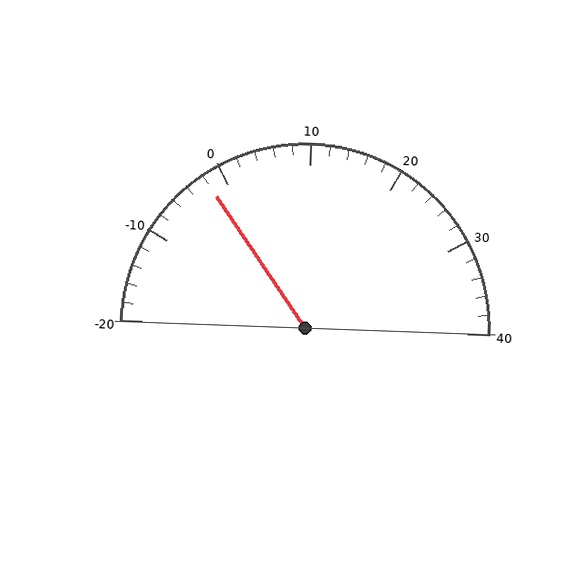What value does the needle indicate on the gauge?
The needle indicates approximately -2.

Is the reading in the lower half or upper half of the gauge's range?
The reading is in the lower half of the range (-20 to 40).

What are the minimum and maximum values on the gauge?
The gauge ranges from -20 to 40.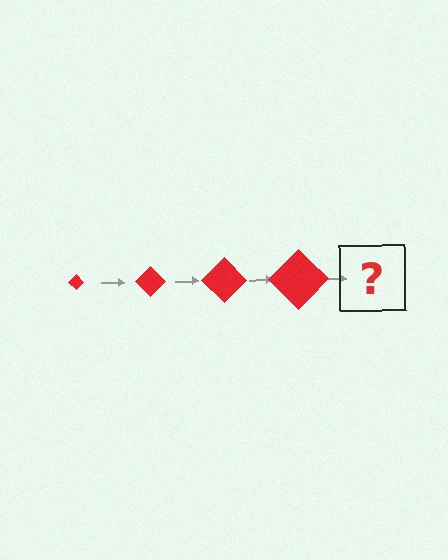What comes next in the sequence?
The next element should be a red diamond, larger than the previous one.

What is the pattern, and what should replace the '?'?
The pattern is that the diamond gets progressively larger each step. The '?' should be a red diamond, larger than the previous one.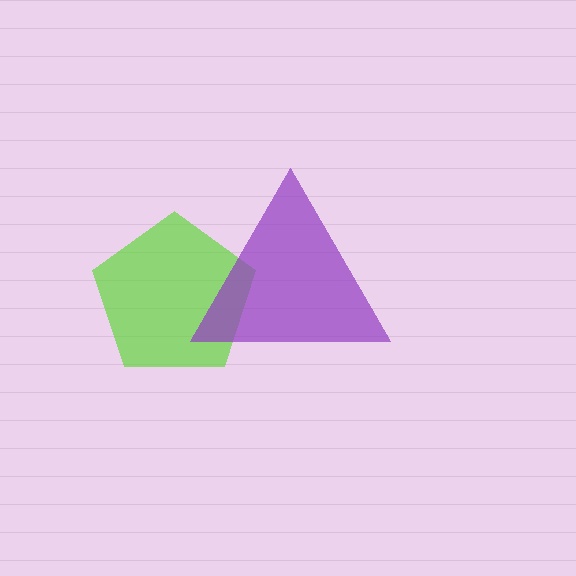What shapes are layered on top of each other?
The layered shapes are: a lime pentagon, a purple triangle.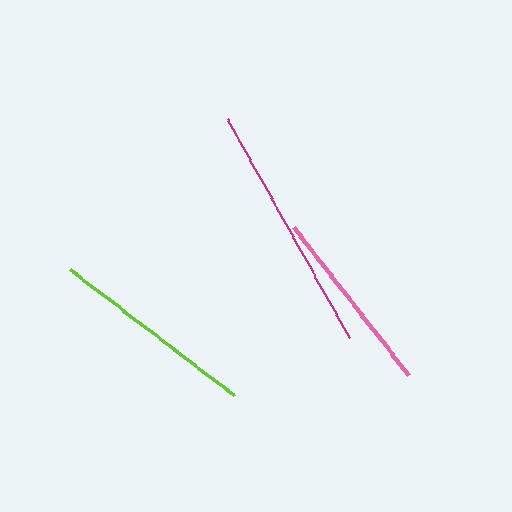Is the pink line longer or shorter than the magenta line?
The magenta line is longer than the pink line.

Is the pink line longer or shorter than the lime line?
The lime line is longer than the pink line.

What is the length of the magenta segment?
The magenta segment is approximately 251 pixels long.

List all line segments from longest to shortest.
From longest to shortest: magenta, lime, pink.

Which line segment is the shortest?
The pink line is the shortest at approximately 188 pixels.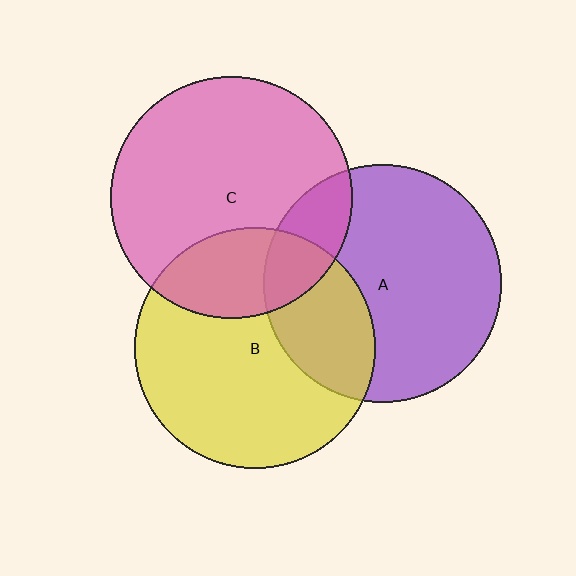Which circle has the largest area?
Circle C (pink).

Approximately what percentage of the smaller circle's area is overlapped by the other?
Approximately 15%.